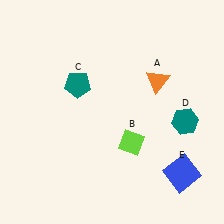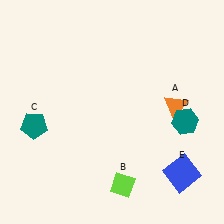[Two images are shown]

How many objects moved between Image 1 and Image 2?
3 objects moved between the two images.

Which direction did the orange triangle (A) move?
The orange triangle (A) moved down.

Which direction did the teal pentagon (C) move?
The teal pentagon (C) moved left.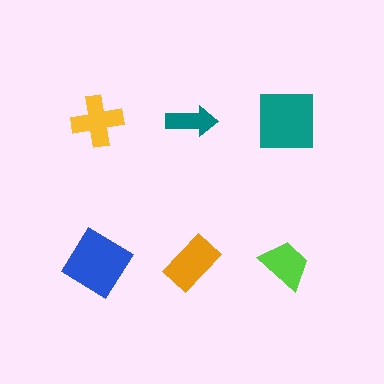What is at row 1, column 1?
A yellow cross.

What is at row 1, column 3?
A teal square.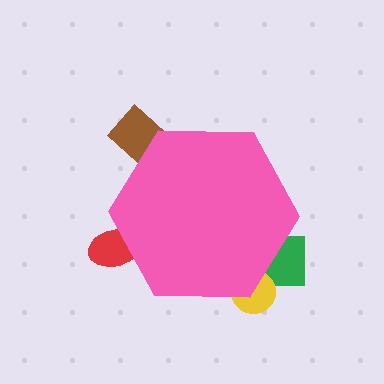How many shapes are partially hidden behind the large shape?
4 shapes are partially hidden.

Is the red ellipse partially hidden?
Yes, the red ellipse is partially hidden behind the pink hexagon.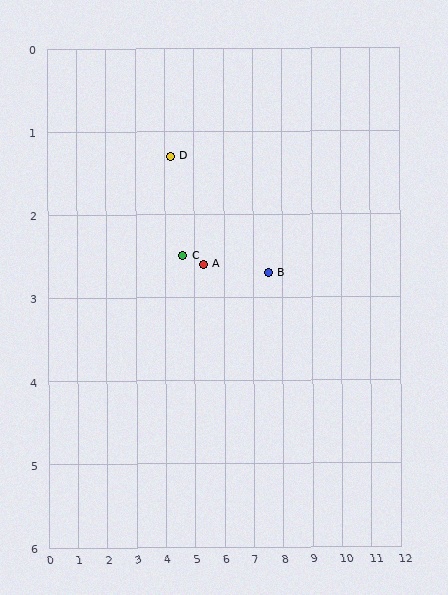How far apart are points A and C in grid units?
Points A and C are about 0.7 grid units apart.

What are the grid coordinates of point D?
Point D is at approximately (4.2, 1.3).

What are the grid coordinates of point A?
Point A is at approximately (5.3, 2.6).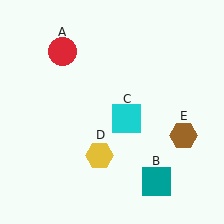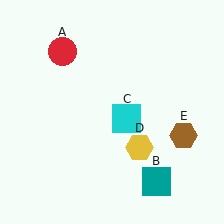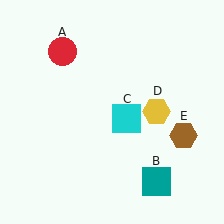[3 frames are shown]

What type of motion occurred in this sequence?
The yellow hexagon (object D) rotated counterclockwise around the center of the scene.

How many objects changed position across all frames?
1 object changed position: yellow hexagon (object D).